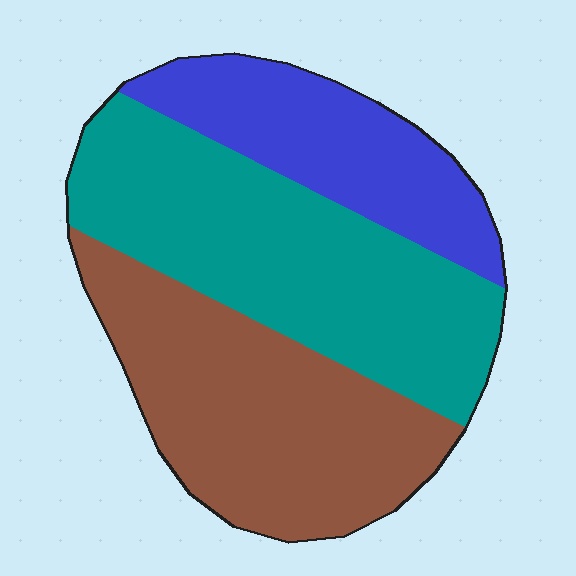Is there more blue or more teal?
Teal.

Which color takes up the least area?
Blue, at roughly 20%.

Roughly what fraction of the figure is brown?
Brown takes up about three eighths (3/8) of the figure.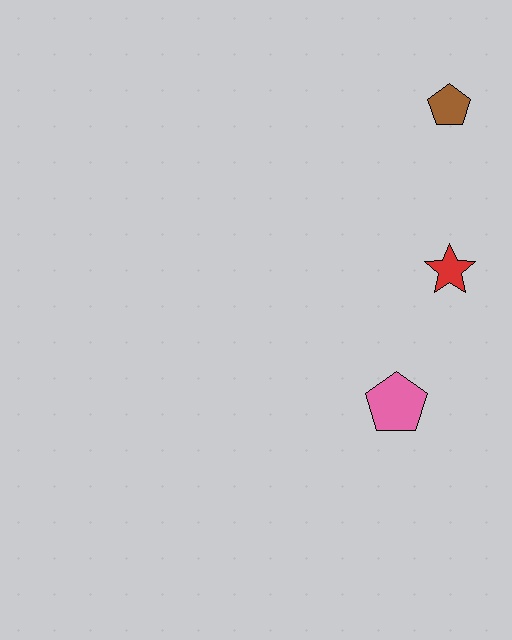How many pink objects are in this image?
There is 1 pink object.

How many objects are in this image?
There are 3 objects.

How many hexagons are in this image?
There are no hexagons.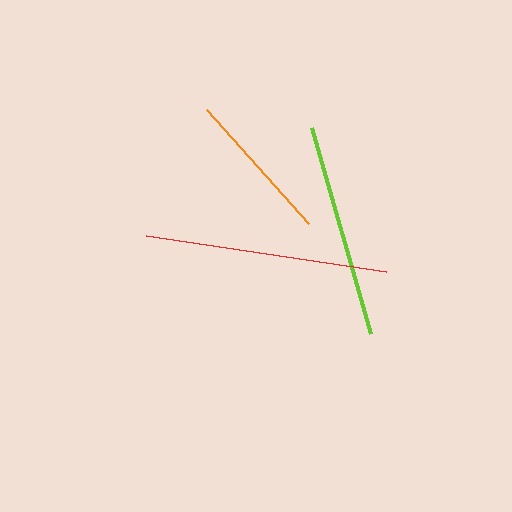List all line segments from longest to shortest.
From longest to shortest: red, lime, orange.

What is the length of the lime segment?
The lime segment is approximately 214 pixels long.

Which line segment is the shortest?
The orange line is the shortest at approximately 153 pixels.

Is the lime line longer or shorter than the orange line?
The lime line is longer than the orange line.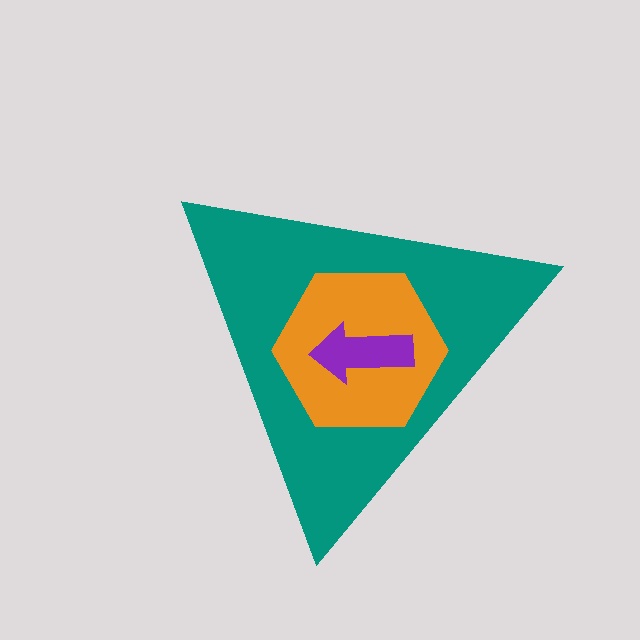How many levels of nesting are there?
3.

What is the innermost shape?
The purple arrow.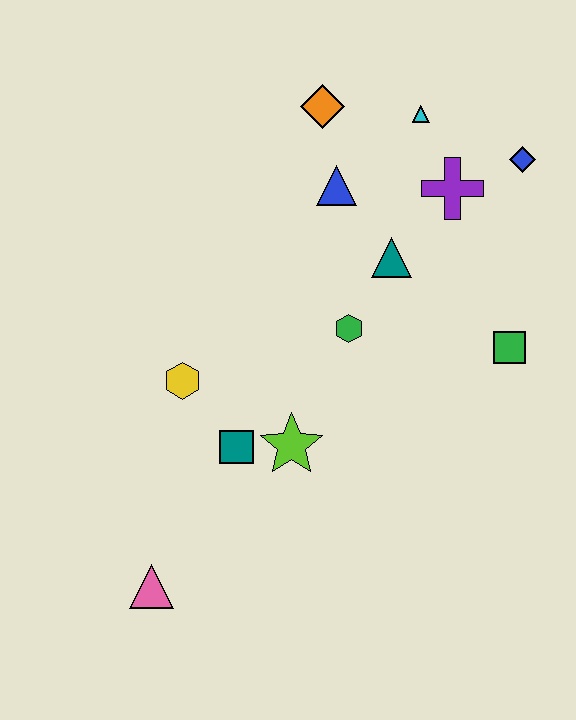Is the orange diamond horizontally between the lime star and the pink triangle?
No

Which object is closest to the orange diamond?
The blue triangle is closest to the orange diamond.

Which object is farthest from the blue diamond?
The pink triangle is farthest from the blue diamond.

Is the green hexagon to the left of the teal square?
No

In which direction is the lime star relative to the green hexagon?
The lime star is below the green hexagon.